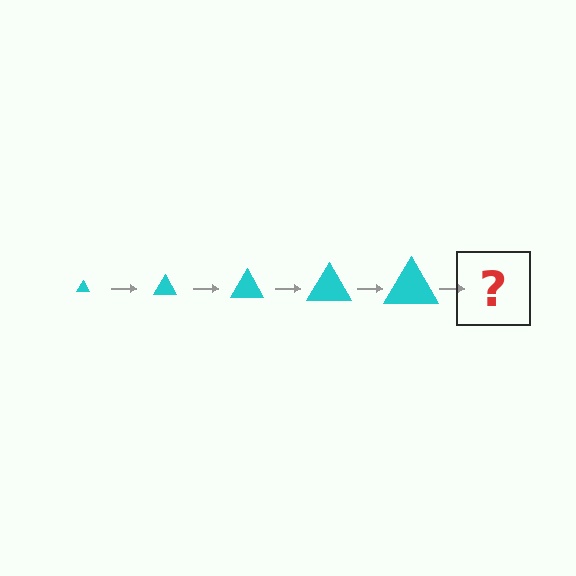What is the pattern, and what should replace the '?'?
The pattern is that the triangle gets progressively larger each step. The '?' should be a cyan triangle, larger than the previous one.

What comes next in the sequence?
The next element should be a cyan triangle, larger than the previous one.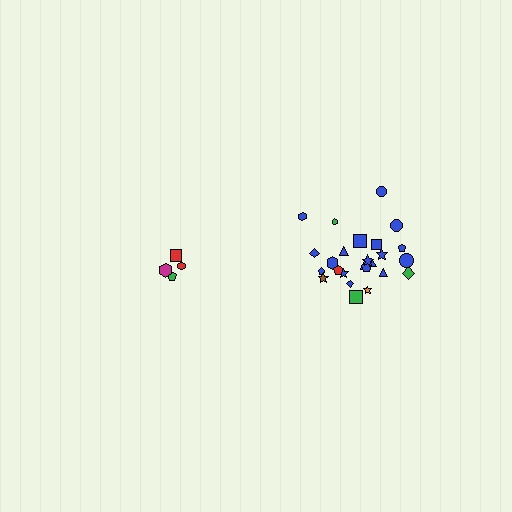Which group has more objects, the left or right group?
The right group.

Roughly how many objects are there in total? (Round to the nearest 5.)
Roughly 30 objects in total.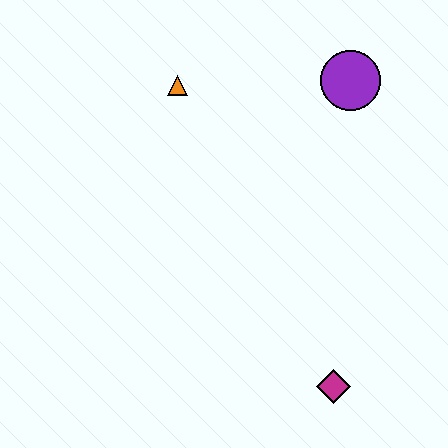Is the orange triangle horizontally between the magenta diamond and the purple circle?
No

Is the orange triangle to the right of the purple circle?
No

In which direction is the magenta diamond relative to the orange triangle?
The magenta diamond is below the orange triangle.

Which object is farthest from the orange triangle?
The magenta diamond is farthest from the orange triangle.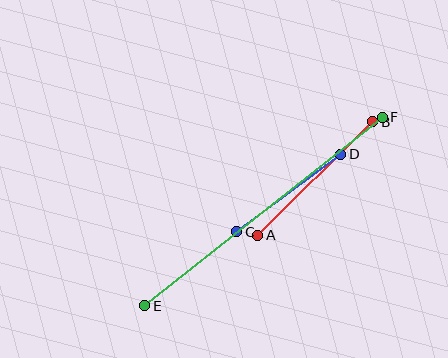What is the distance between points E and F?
The distance is approximately 303 pixels.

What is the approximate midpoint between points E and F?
The midpoint is at approximately (263, 211) pixels.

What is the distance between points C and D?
The distance is approximately 130 pixels.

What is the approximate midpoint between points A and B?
The midpoint is at approximately (315, 178) pixels.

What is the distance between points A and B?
The distance is approximately 161 pixels.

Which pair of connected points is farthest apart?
Points E and F are farthest apart.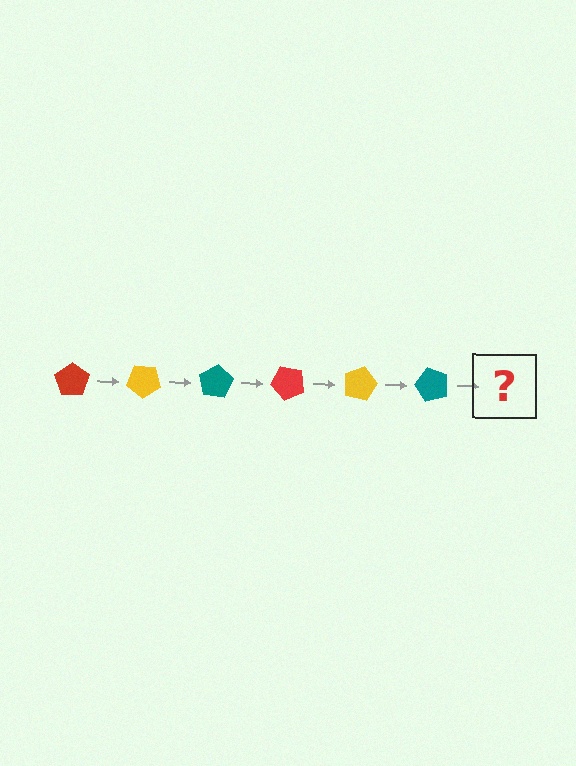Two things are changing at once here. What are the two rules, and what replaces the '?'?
The two rules are that it rotates 40 degrees each step and the color cycles through red, yellow, and teal. The '?' should be a red pentagon, rotated 240 degrees from the start.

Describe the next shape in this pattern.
It should be a red pentagon, rotated 240 degrees from the start.